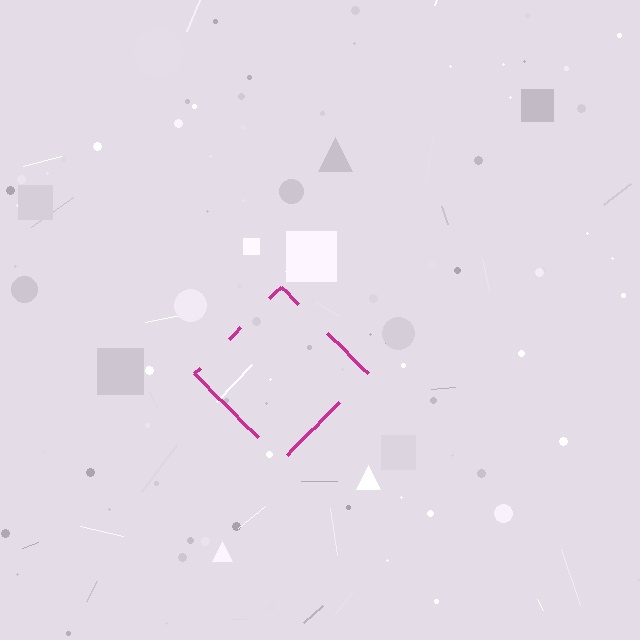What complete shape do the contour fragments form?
The contour fragments form a diamond.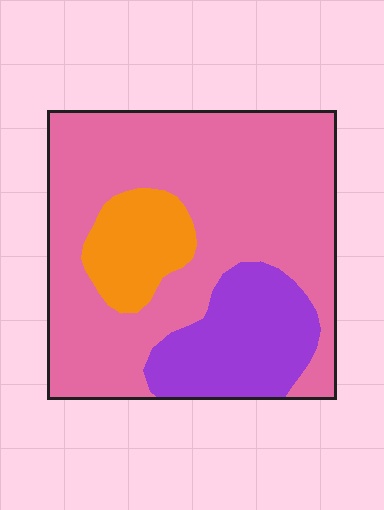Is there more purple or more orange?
Purple.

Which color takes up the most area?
Pink, at roughly 70%.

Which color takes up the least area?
Orange, at roughly 10%.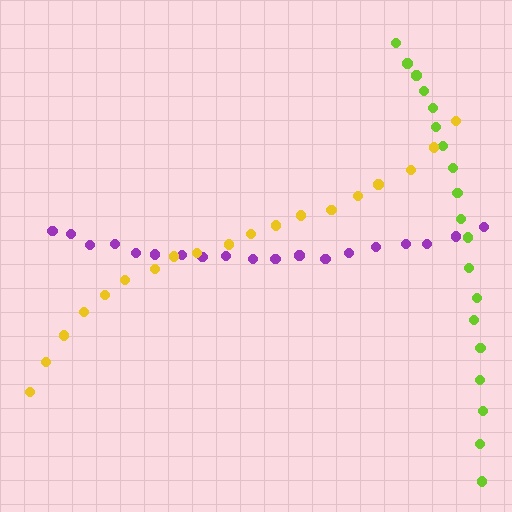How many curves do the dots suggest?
There are 3 distinct paths.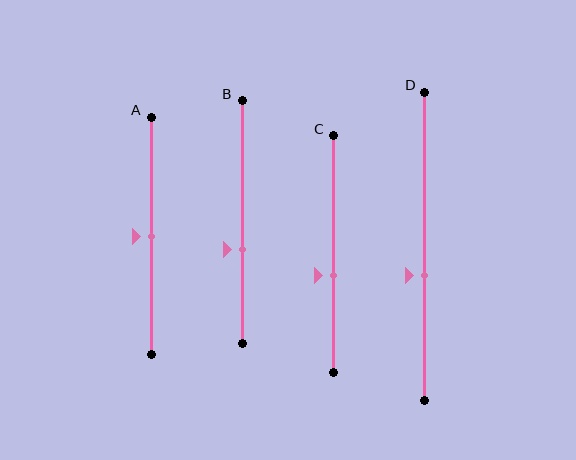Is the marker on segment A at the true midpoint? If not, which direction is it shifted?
Yes, the marker on segment A is at the true midpoint.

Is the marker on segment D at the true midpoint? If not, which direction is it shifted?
No, the marker on segment D is shifted downward by about 10% of the segment length.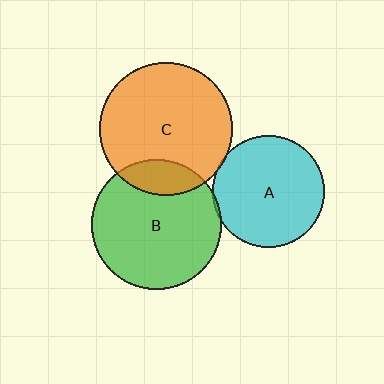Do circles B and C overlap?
Yes.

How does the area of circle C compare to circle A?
Approximately 1.4 times.